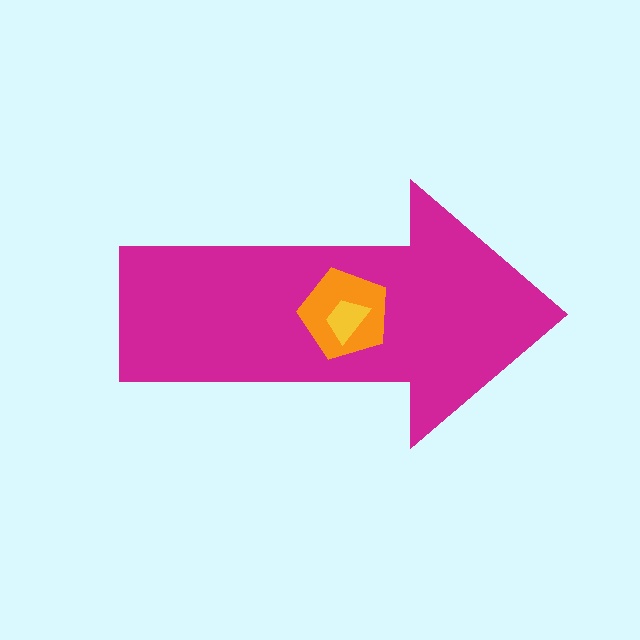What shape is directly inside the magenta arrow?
The orange pentagon.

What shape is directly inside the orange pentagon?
The yellow trapezoid.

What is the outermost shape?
The magenta arrow.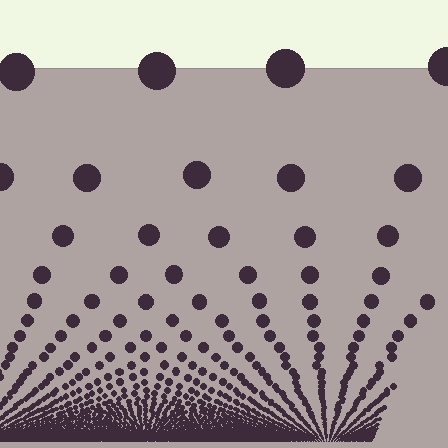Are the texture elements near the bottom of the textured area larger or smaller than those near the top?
Smaller. The gradient is inverted — elements near the bottom are smaller and denser.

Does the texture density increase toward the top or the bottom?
Density increases toward the bottom.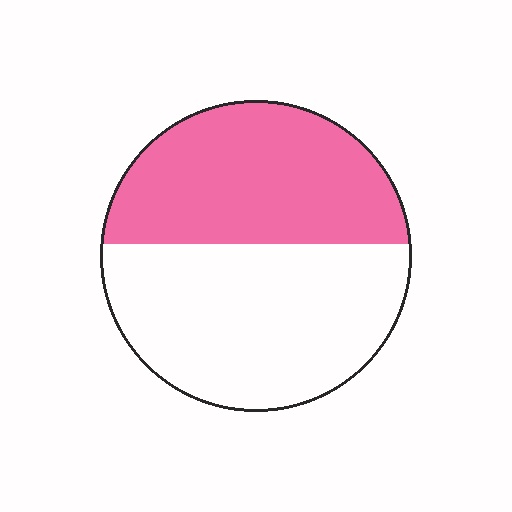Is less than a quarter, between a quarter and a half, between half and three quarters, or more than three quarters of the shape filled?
Between a quarter and a half.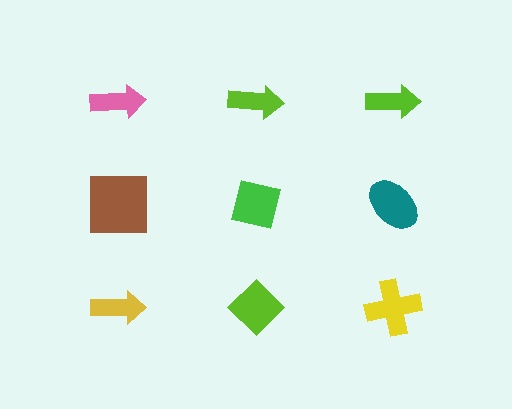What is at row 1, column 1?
A pink arrow.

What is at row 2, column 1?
A brown square.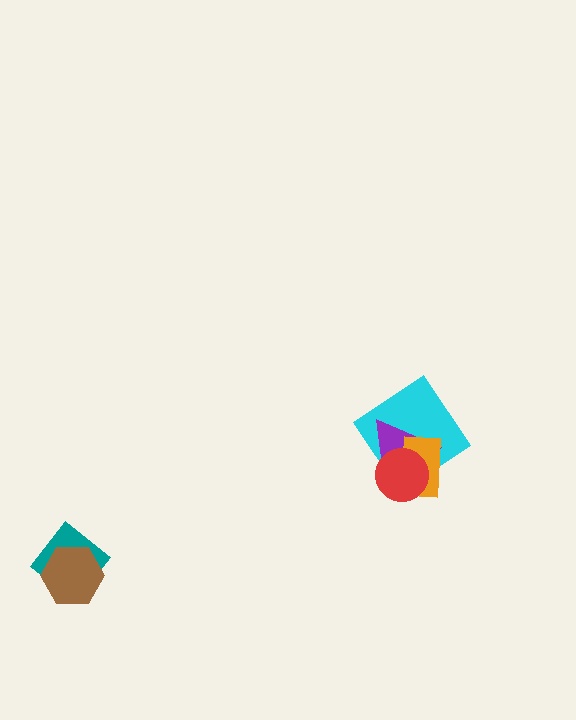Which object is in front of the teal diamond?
The brown hexagon is in front of the teal diamond.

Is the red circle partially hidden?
No, no other shape covers it.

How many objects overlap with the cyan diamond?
3 objects overlap with the cyan diamond.